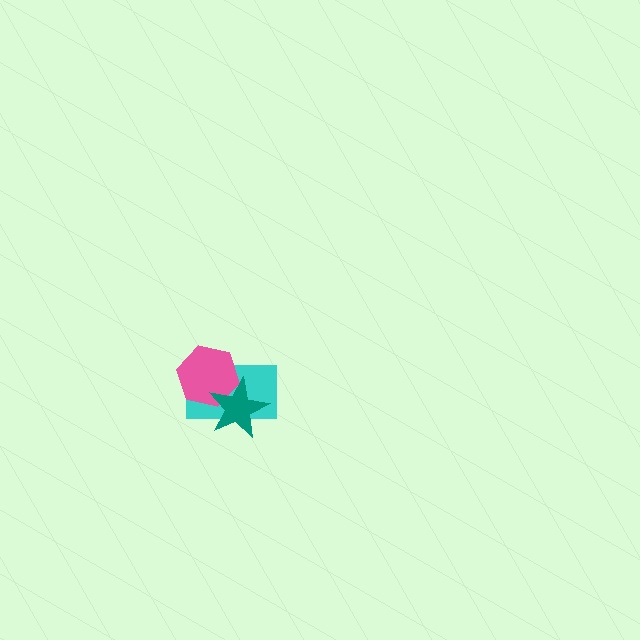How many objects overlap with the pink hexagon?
2 objects overlap with the pink hexagon.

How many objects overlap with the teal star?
2 objects overlap with the teal star.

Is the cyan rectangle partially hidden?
Yes, it is partially covered by another shape.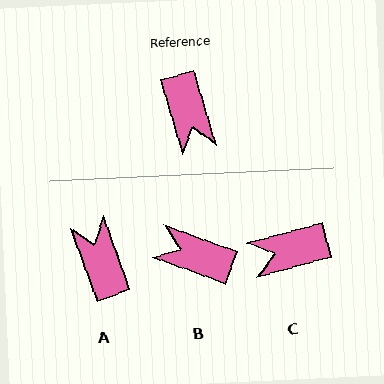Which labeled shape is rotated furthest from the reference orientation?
A, about 177 degrees away.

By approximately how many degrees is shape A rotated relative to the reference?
Approximately 177 degrees clockwise.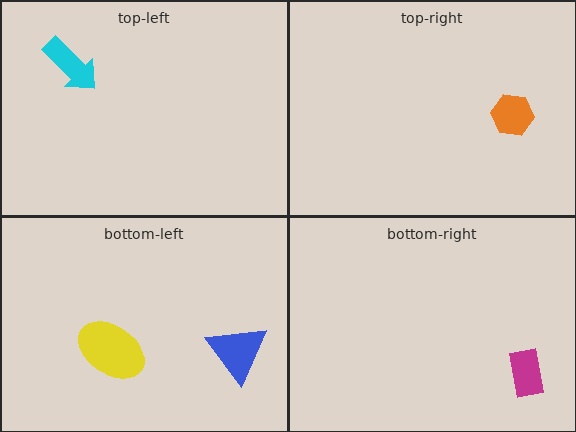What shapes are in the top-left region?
The cyan arrow.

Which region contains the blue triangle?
The bottom-left region.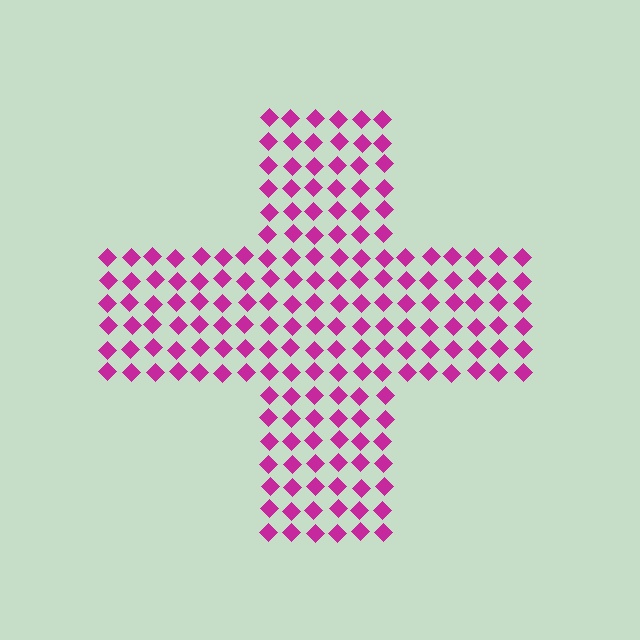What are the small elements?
The small elements are diamonds.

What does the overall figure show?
The overall figure shows a cross.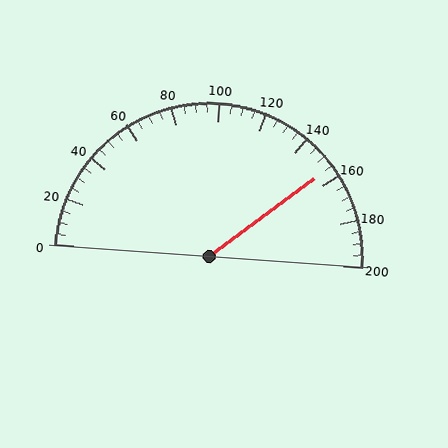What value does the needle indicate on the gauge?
The needle indicates approximately 155.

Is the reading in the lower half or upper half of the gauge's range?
The reading is in the upper half of the range (0 to 200).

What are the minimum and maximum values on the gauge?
The gauge ranges from 0 to 200.